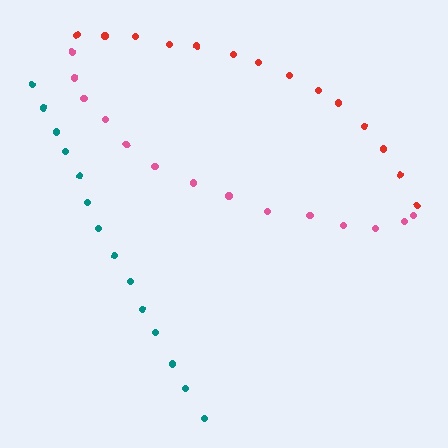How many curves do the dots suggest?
There are 3 distinct paths.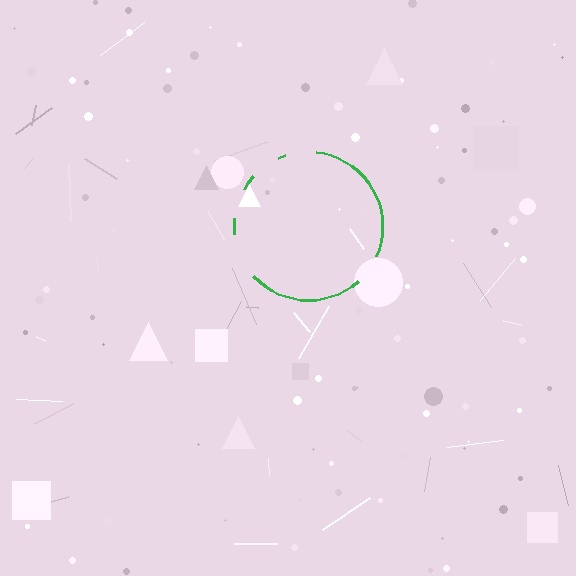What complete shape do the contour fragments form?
The contour fragments form a circle.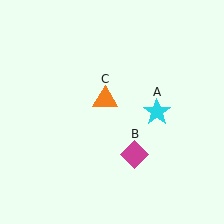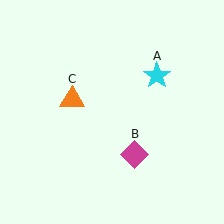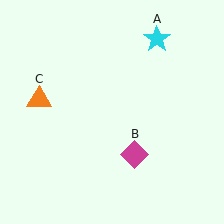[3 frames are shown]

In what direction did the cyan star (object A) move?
The cyan star (object A) moved up.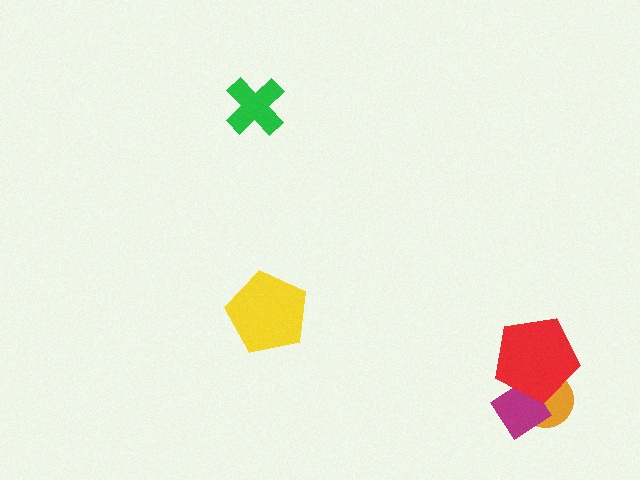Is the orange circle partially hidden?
Yes, it is partially covered by another shape.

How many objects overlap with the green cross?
0 objects overlap with the green cross.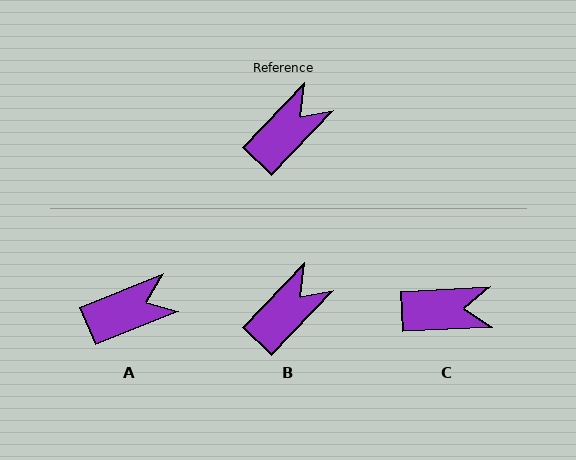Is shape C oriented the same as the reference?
No, it is off by about 43 degrees.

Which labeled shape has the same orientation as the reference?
B.